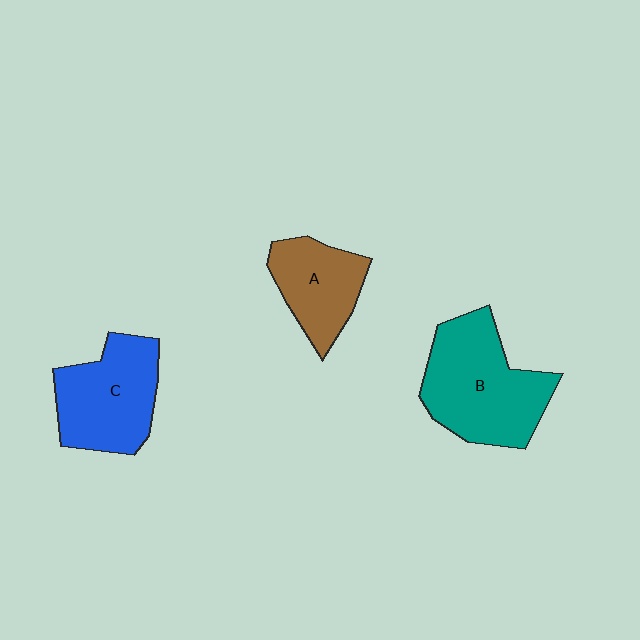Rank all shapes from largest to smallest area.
From largest to smallest: B (teal), C (blue), A (brown).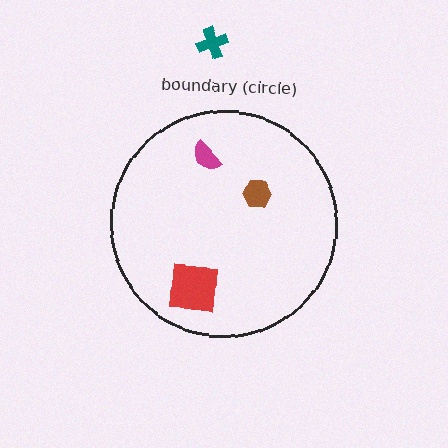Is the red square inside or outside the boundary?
Inside.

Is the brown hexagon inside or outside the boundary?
Inside.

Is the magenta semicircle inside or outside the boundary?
Inside.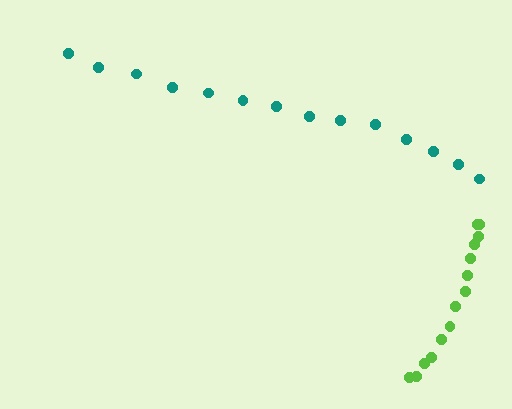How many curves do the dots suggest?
There are 2 distinct paths.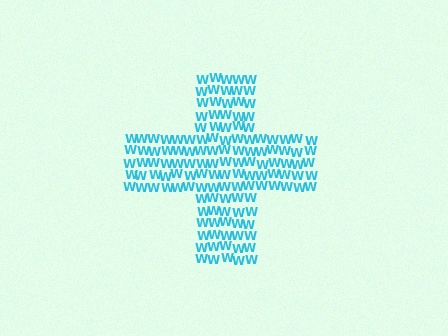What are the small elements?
The small elements are letter W's.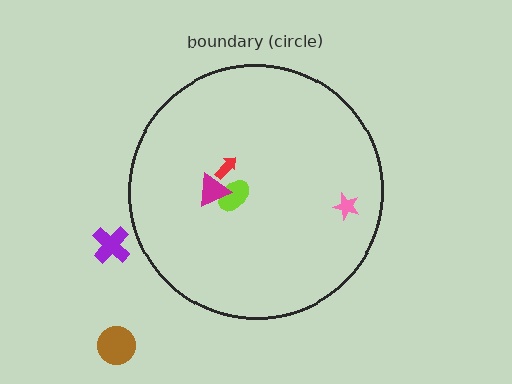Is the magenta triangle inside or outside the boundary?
Inside.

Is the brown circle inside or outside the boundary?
Outside.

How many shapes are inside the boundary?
4 inside, 2 outside.